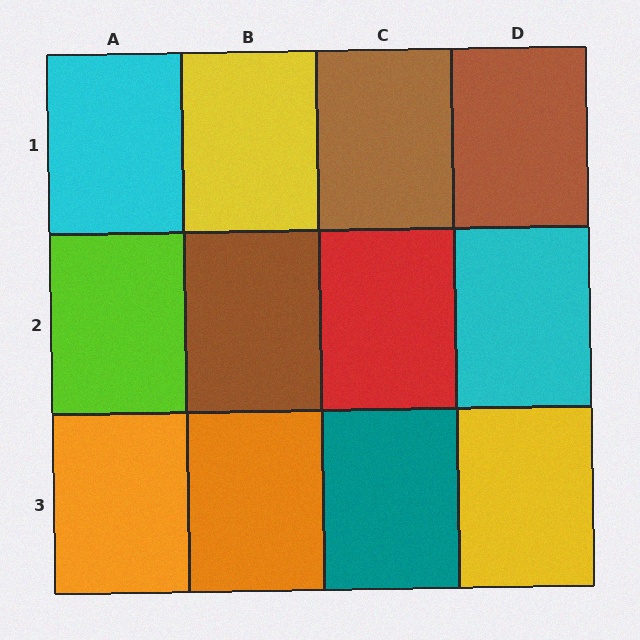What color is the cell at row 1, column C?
Brown.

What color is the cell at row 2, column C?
Red.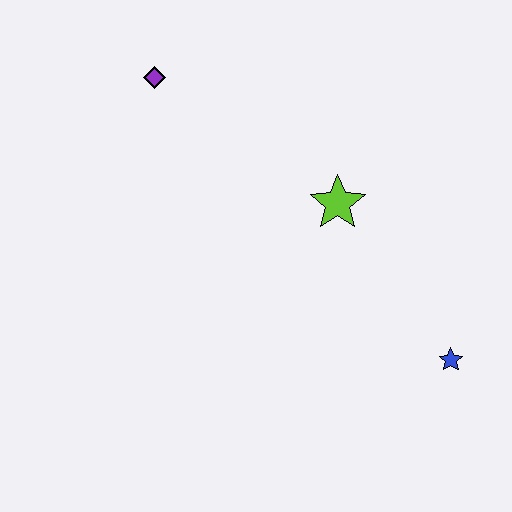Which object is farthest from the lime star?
The purple diamond is farthest from the lime star.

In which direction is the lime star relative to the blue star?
The lime star is above the blue star.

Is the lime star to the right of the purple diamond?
Yes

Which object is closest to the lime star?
The blue star is closest to the lime star.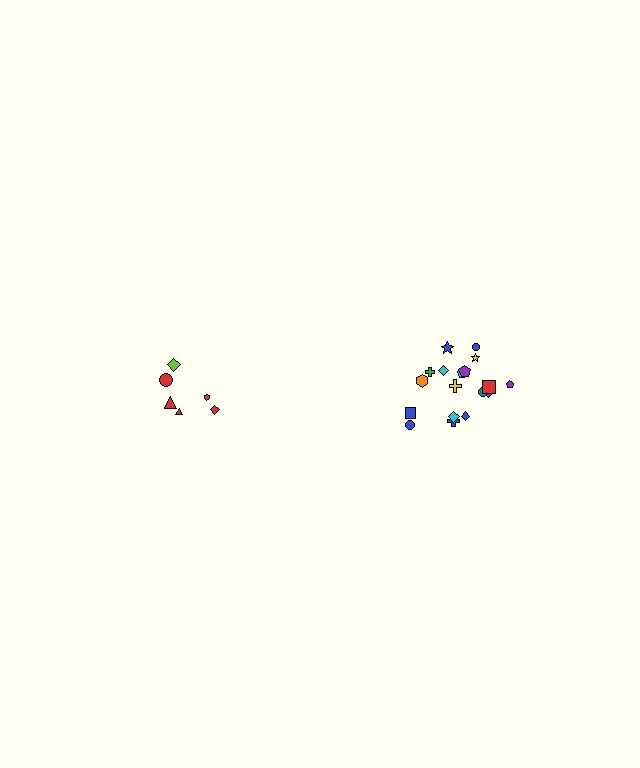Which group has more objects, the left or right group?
The right group.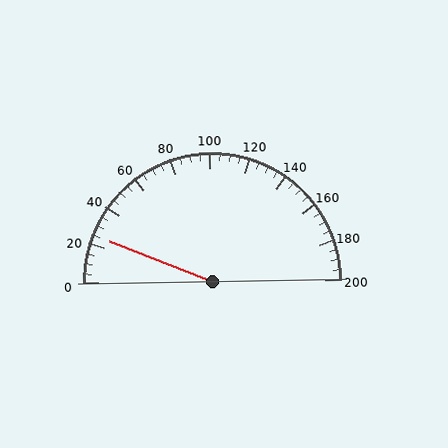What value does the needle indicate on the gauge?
The needle indicates approximately 25.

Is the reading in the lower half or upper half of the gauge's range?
The reading is in the lower half of the range (0 to 200).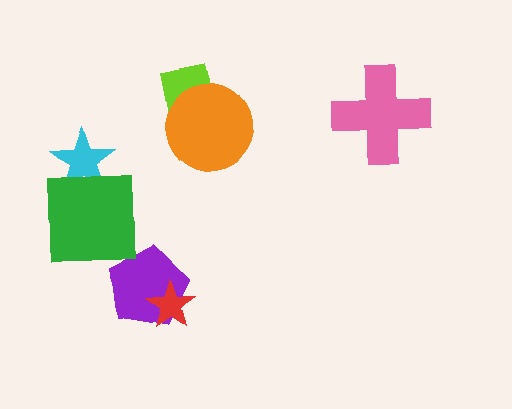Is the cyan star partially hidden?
Yes, it is partially covered by another shape.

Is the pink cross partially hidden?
No, no other shape covers it.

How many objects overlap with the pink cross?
0 objects overlap with the pink cross.